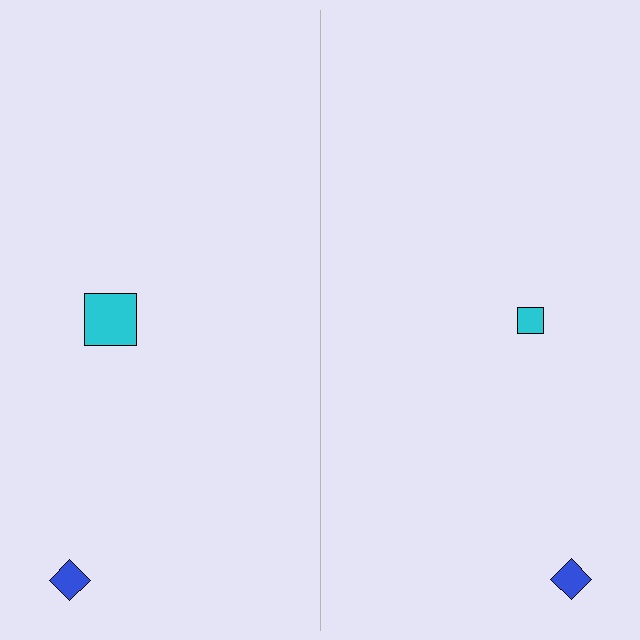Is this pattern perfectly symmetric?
No, the pattern is not perfectly symmetric. The cyan square on the right side has a different size than its mirror counterpart.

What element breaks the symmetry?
The cyan square on the right side has a different size than its mirror counterpart.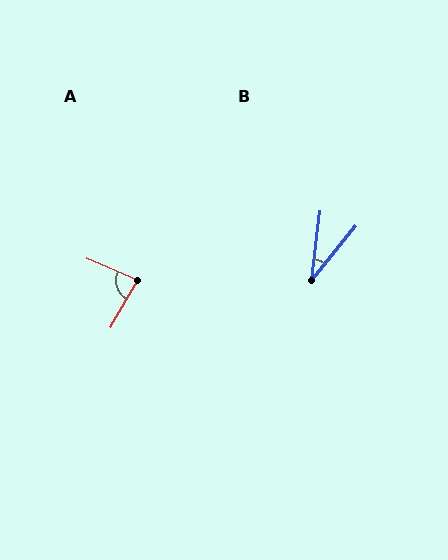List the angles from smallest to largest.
B (32°), A (83°).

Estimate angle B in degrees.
Approximately 32 degrees.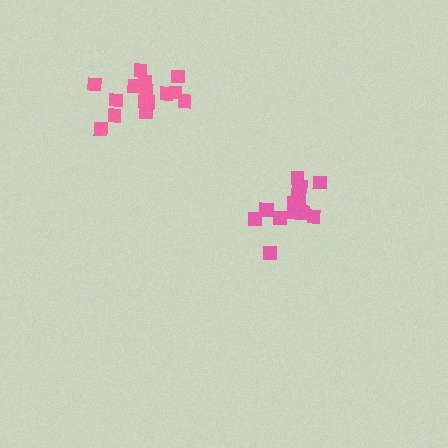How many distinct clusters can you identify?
There are 2 distinct clusters.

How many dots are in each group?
Group 1: 16 dots, Group 2: 16 dots (32 total).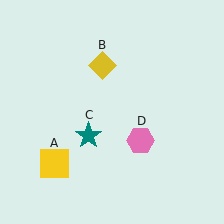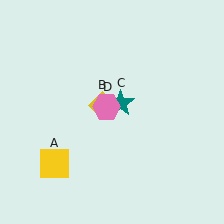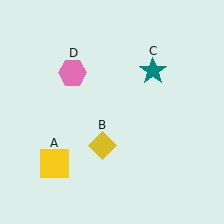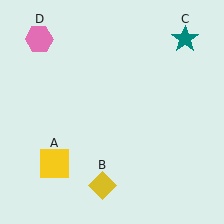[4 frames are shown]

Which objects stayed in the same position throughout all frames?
Yellow square (object A) remained stationary.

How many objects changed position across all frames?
3 objects changed position: yellow diamond (object B), teal star (object C), pink hexagon (object D).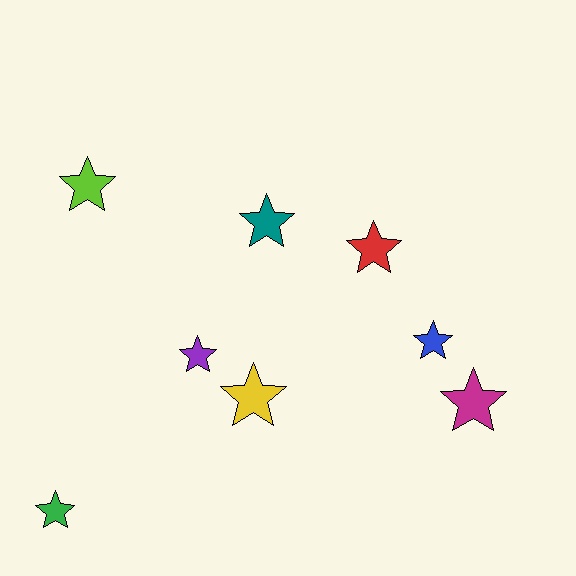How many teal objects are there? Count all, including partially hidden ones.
There is 1 teal object.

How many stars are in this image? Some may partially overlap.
There are 8 stars.